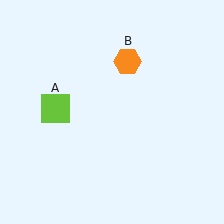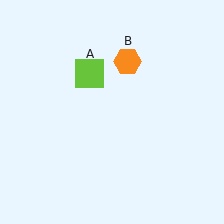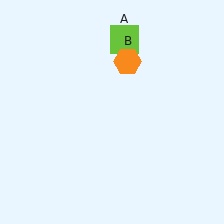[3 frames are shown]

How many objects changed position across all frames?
1 object changed position: lime square (object A).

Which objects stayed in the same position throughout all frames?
Orange hexagon (object B) remained stationary.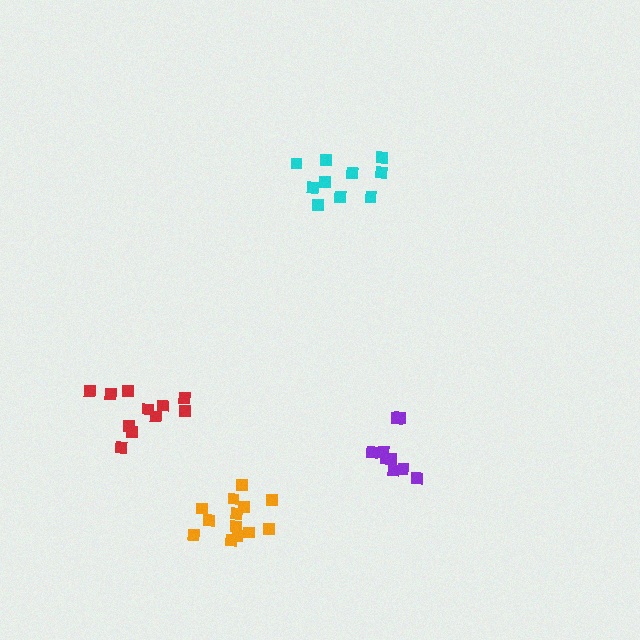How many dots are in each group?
Group 1: 9 dots, Group 2: 10 dots, Group 3: 11 dots, Group 4: 13 dots (43 total).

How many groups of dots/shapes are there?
There are 4 groups.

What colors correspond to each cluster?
The clusters are colored: purple, cyan, red, orange.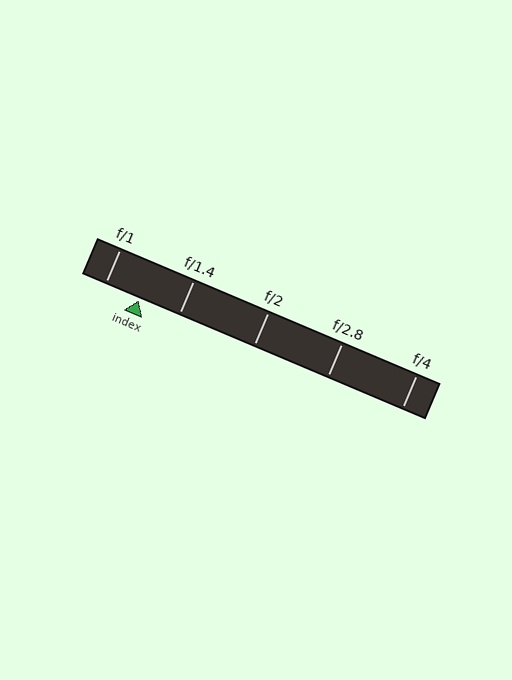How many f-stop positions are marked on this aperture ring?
There are 5 f-stop positions marked.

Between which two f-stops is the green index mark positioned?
The index mark is between f/1 and f/1.4.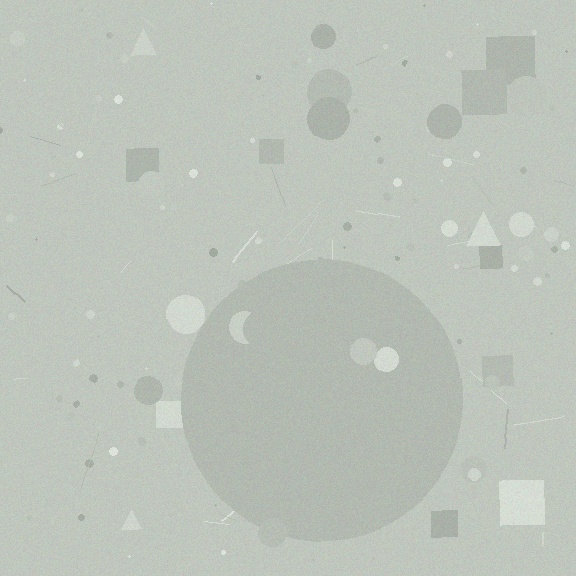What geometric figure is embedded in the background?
A circle is embedded in the background.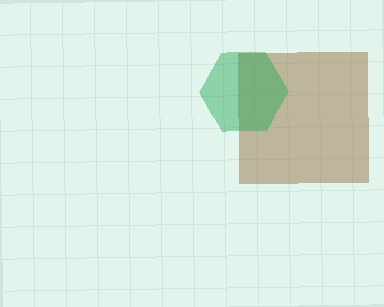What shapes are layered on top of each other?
The layered shapes are: a brown square, a green hexagon.